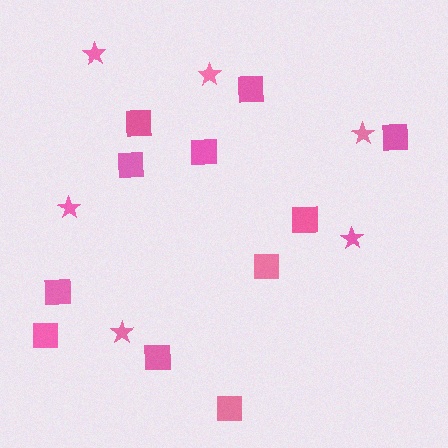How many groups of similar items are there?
There are 2 groups: one group of squares (11) and one group of stars (6).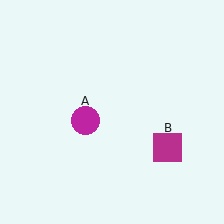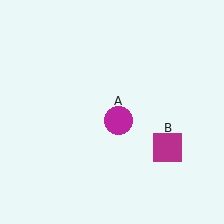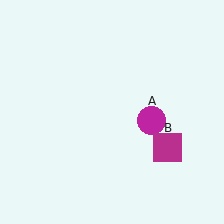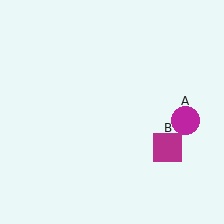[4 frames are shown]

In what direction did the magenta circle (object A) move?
The magenta circle (object A) moved right.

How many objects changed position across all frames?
1 object changed position: magenta circle (object A).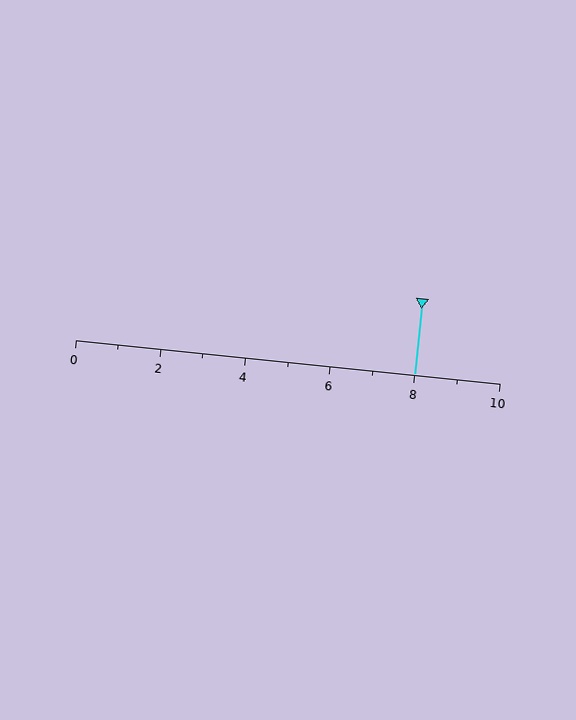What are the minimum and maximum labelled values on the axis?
The axis runs from 0 to 10.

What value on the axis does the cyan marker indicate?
The marker indicates approximately 8.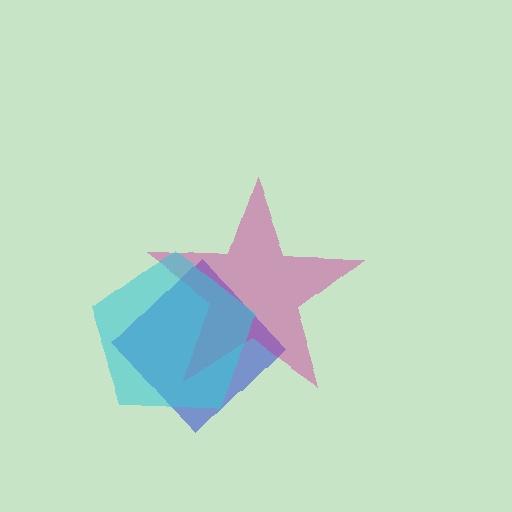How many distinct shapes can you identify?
There are 3 distinct shapes: a blue diamond, a magenta star, a cyan pentagon.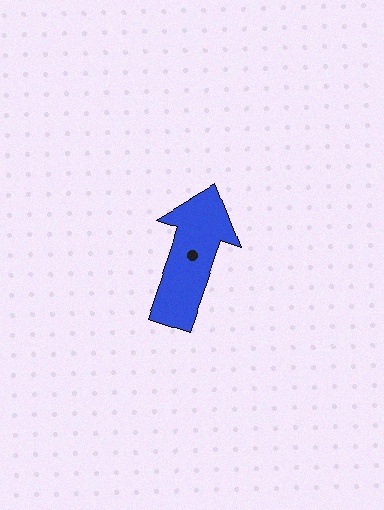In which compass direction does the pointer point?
North.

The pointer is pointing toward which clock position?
Roughly 1 o'clock.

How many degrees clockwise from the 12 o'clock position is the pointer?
Approximately 19 degrees.